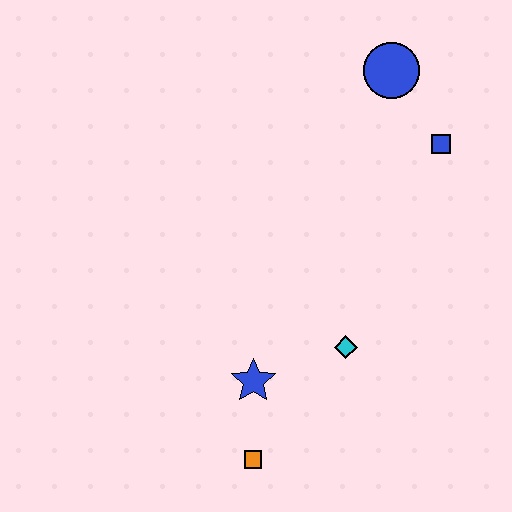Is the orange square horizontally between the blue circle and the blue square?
No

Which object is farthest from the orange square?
The blue circle is farthest from the orange square.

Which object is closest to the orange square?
The blue star is closest to the orange square.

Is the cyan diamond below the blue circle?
Yes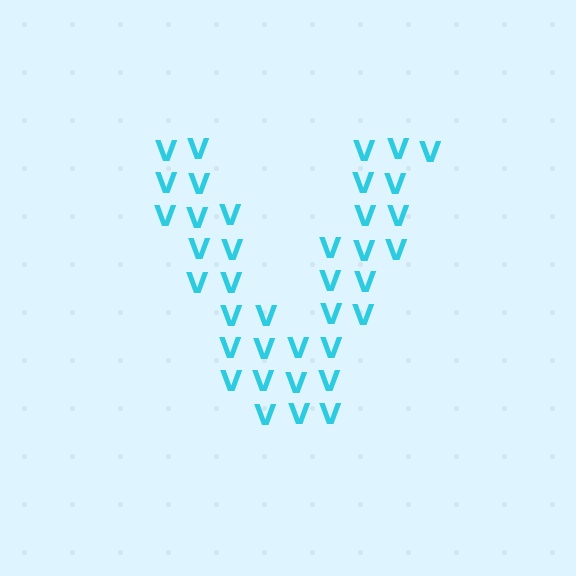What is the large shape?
The large shape is the letter V.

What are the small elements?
The small elements are letter V's.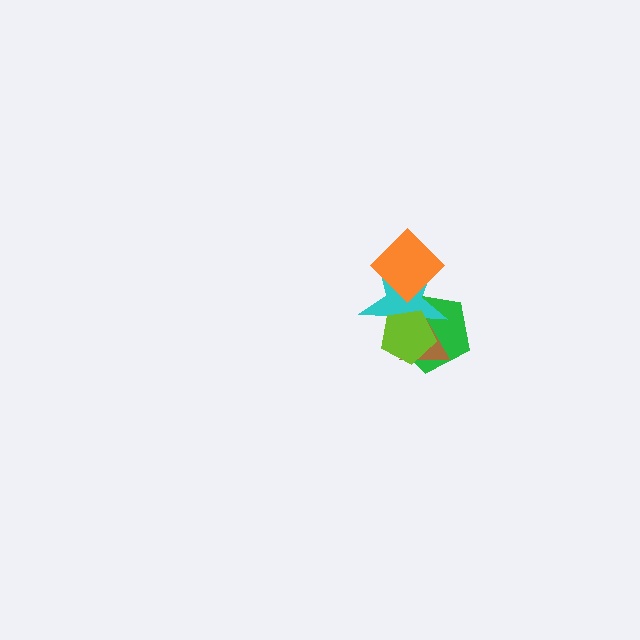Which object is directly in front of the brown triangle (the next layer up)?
The cyan star is directly in front of the brown triangle.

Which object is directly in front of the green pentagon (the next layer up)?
The brown triangle is directly in front of the green pentagon.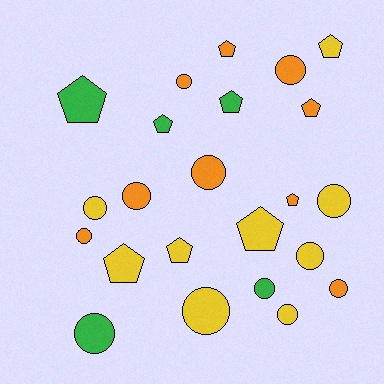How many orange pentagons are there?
There are 3 orange pentagons.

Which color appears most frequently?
Orange, with 9 objects.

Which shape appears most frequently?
Circle, with 13 objects.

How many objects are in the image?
There are 23 objects.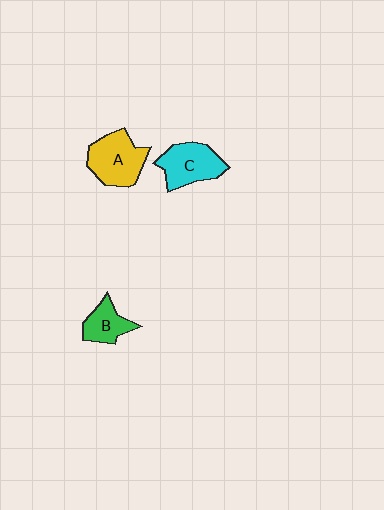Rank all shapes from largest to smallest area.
From largest to smallest: A (yellow), C (cyan), B (green).